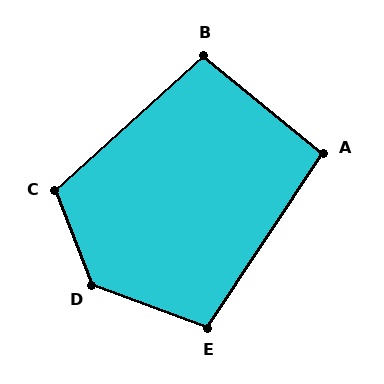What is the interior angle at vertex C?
Approximately 111 degrees (obtuse).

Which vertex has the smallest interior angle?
A, at approximately 96 degrees.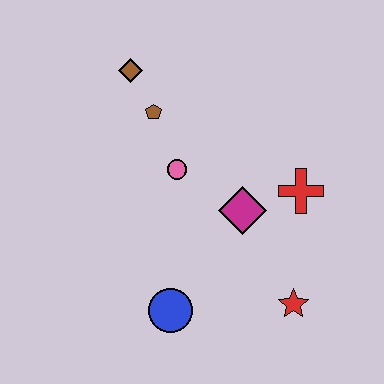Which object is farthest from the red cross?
The brown diamond is farthest from the red cross.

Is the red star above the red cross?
No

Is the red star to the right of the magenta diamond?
Yes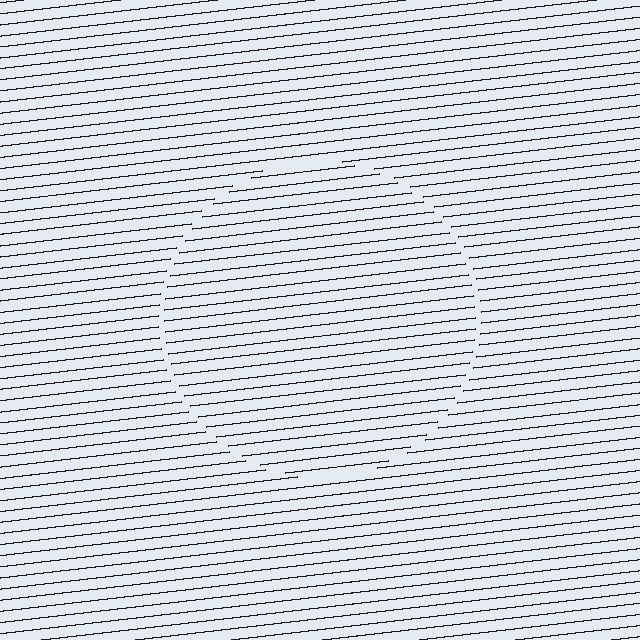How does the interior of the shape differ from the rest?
The interior of the shape contains the same grating, shifted by half a period — the contour is defined by the phase discontinuity where line-ends from the inner and outer gratings abut.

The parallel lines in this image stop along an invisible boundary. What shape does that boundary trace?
An illusory circle. The interior of the shape contains the same grating, shifted by half a period — the contour is defined by the phase discontinuity where line-ends from the inner and outer gratings abut.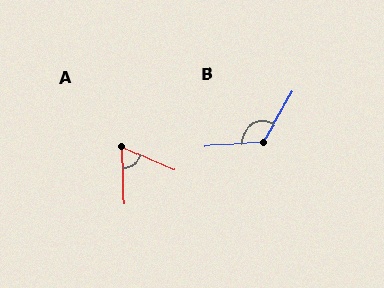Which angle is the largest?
B, at approximately 123 degrees.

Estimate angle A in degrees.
Approximately 65 degrees.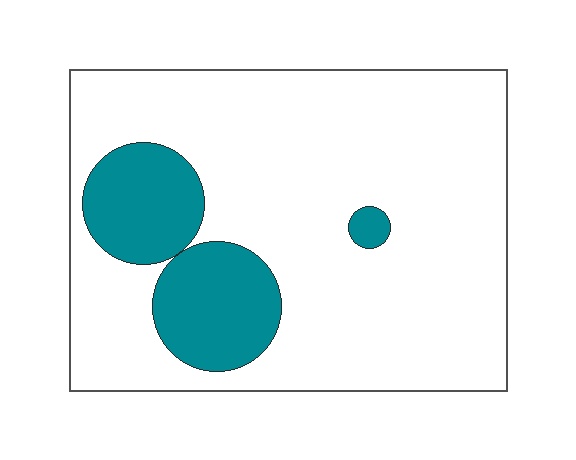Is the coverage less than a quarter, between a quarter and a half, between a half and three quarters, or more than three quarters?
Less than a quarter.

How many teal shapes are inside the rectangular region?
3.